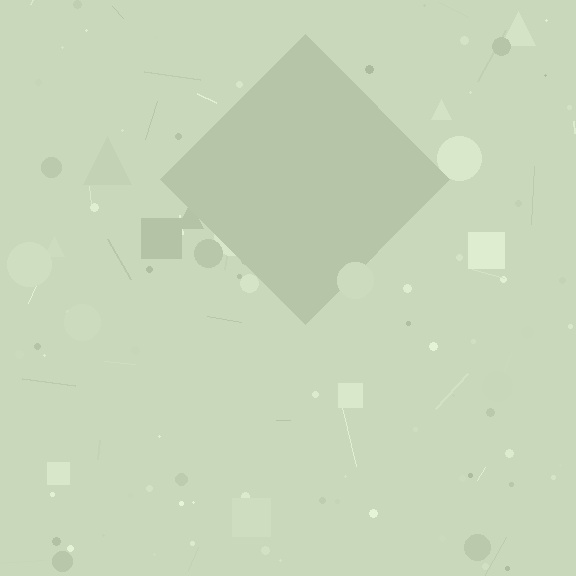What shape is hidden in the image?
A diamond is hidden in the image.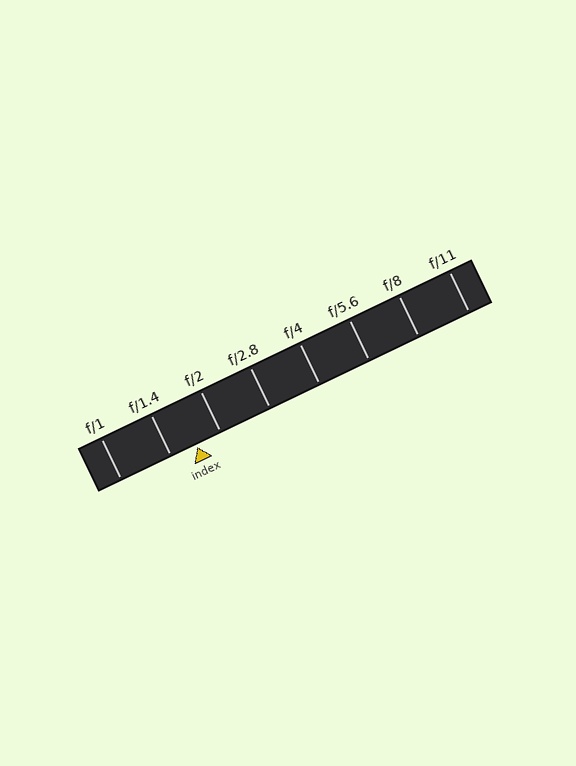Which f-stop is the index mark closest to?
The index mark is closest to f/2.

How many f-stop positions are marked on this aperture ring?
There are 8 f-stop positions marked.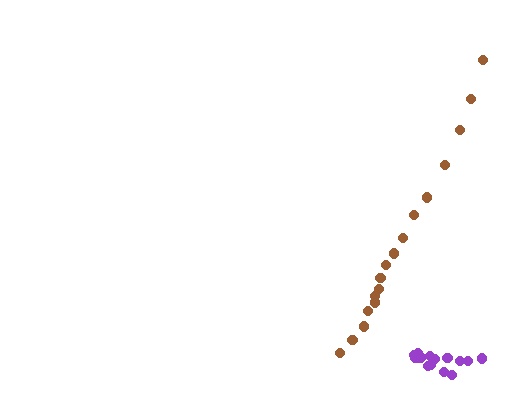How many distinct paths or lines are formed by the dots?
There are 2 distinct paths.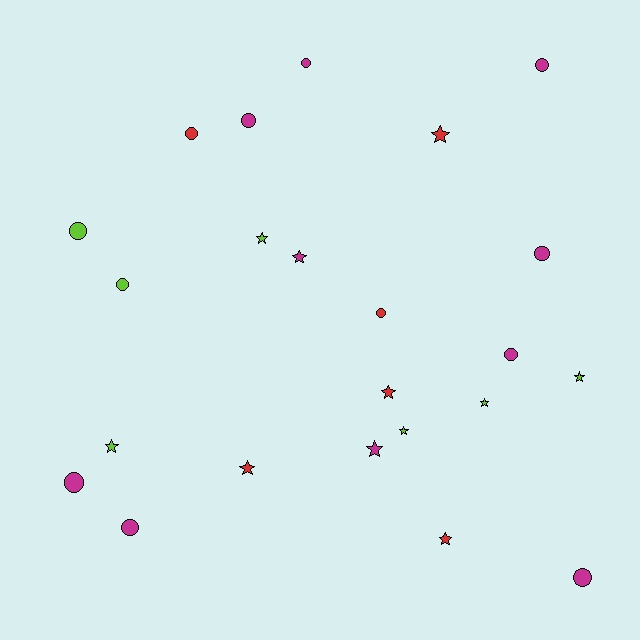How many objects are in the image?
There are 23 objects.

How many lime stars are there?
There are 5 lime stars.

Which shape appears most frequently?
Circle, with 12 objects.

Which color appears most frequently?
Magenta, with 10 objects.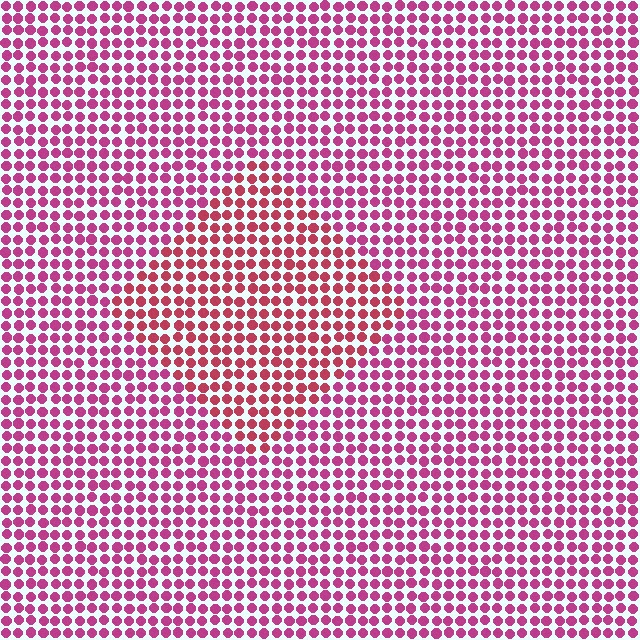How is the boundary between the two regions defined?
The boundary is defined purely by a slight shift in hue (about 24 degrees). Spacing, size, and orientation are identical on both sides.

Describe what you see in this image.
The image is filled with small magenta elements in a uniform arrangement. A diamond-shaped region is visible where the elements are tinted to a slightly different hue, forming a subtle color boundary.